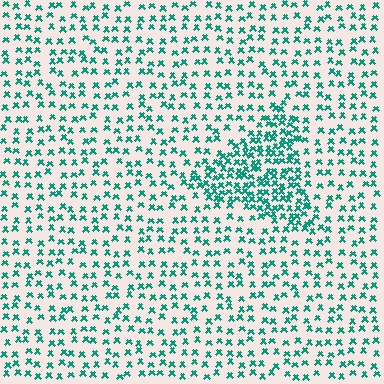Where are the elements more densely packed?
The elements are more densely packed inside the triangle boundary.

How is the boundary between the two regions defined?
The boundary is defined by a change in element density (approximately 2.2x ratio). All elements are the same color, size, and shape.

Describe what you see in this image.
The image contains small teal elements arranged at two different densities. A triangle-shaped region is visible where the elements are more densely packed than the surrounding area.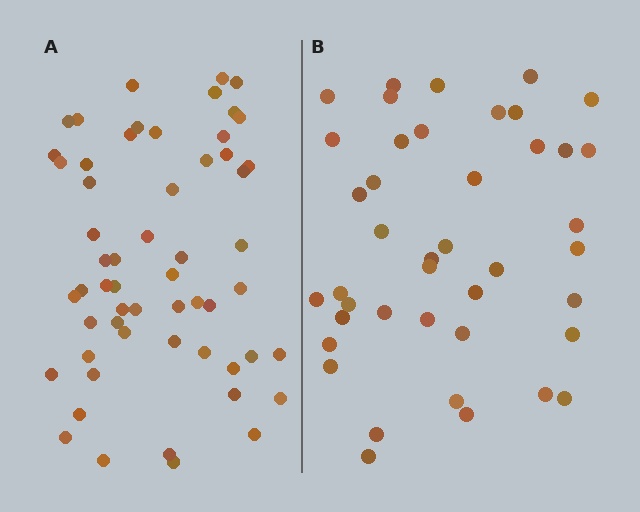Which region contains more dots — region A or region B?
Region A (the left region) has more dots.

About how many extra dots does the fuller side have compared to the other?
Region A has approximately 15 more dots than region B.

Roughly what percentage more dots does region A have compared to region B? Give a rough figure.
About 35% more.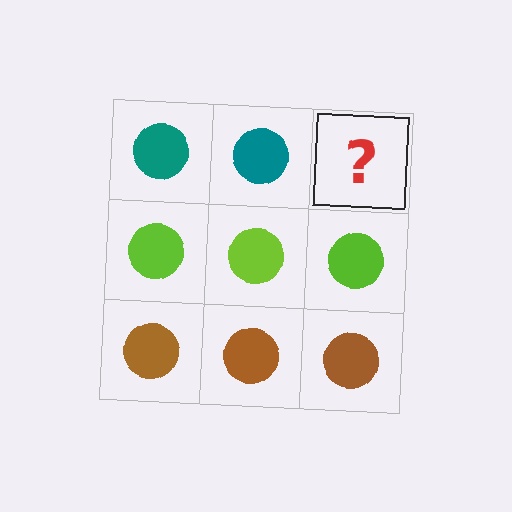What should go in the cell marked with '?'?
The missing cell should contain a teal circle.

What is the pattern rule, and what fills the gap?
The rule is that each row has a consistent color. The gap should be filled with a teal circle.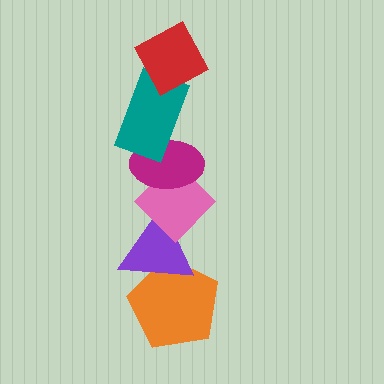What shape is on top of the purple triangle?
The pink diamond is on top of the purple triangle.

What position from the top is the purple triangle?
The purple triangle is 5th from the top.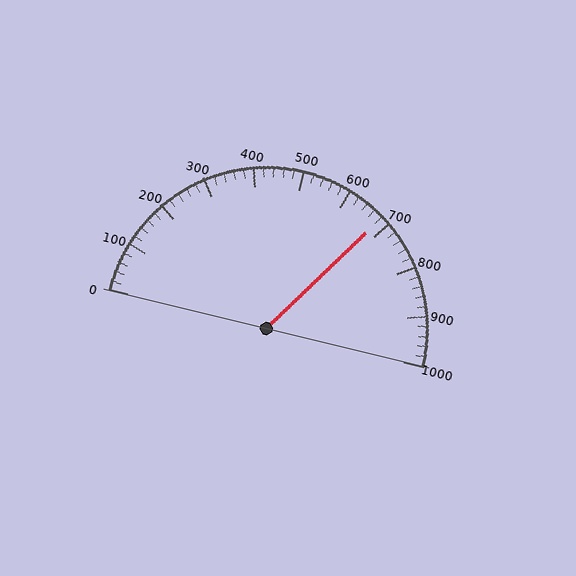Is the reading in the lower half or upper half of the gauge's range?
The reading is in the upper half of the range (0 to 1000).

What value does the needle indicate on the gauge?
The needle indicates approximately 680.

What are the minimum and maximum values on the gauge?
The gauge ranges from 0 to 1000.